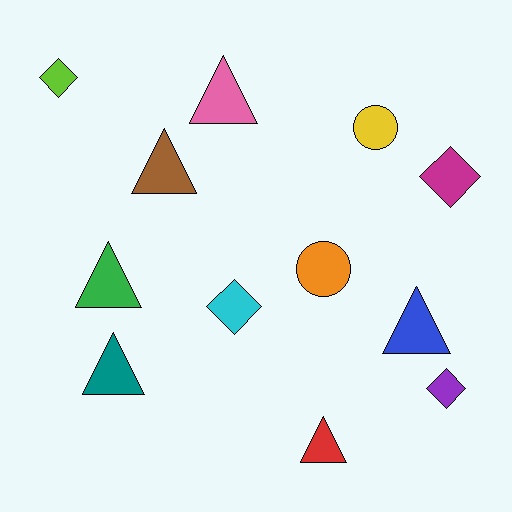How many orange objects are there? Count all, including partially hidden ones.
There is 1 orange object.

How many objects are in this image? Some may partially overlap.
There are 12 objects.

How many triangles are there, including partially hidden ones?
There are 6 triangles.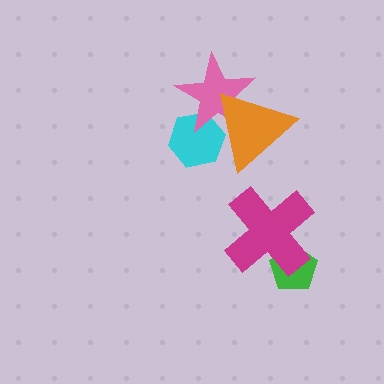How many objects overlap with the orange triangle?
2 objects overlap with the orange triangle.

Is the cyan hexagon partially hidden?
Yes, it is partially covered by another shape.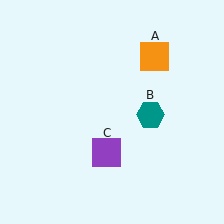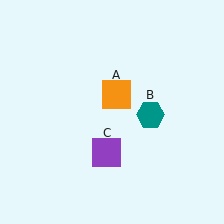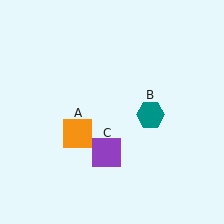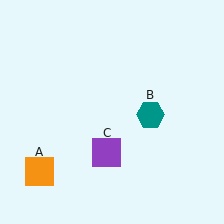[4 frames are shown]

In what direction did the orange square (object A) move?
The orange square (object A) moved down and to the left.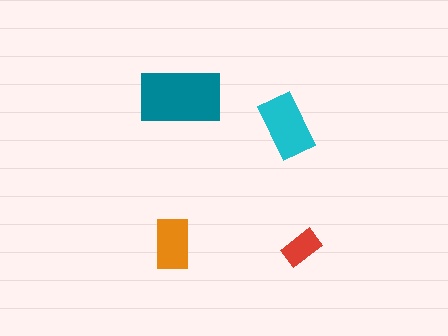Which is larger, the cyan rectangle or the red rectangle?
The cyan one.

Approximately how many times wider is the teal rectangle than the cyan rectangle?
About 1.5 times wider.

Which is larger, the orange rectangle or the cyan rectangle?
The cyan one.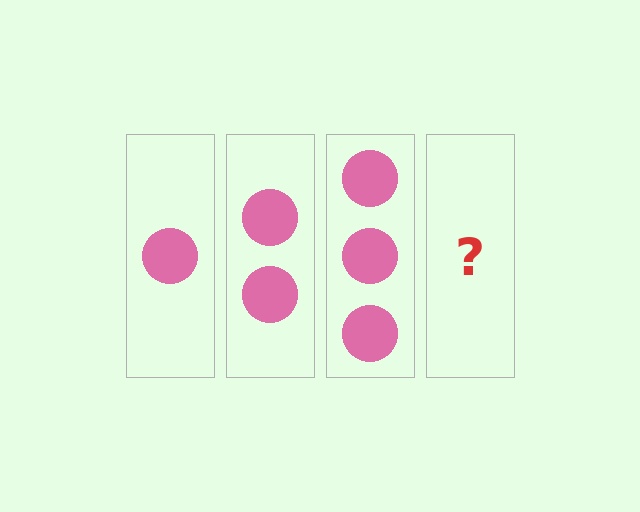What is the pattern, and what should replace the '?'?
The pattern is that each step adds one more circle. The '?' should be 4 circles.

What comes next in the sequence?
The next element should be 4 circles.